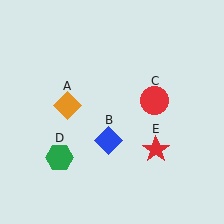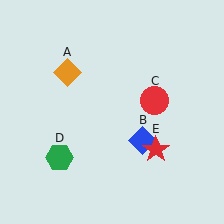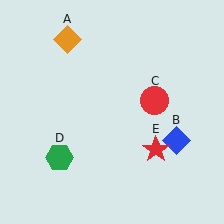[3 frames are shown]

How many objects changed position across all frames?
2 objects changed position: orange diamond (object A), blue diamond (object B).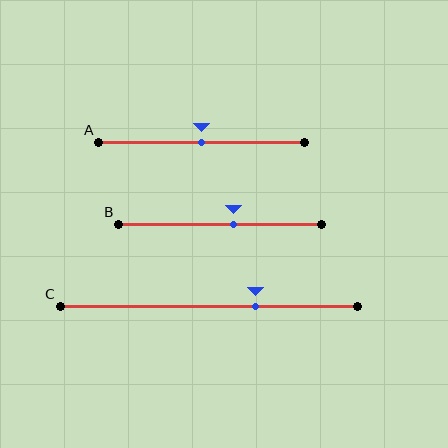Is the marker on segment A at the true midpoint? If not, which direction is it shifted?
Yes, the marker on segment A is at the true midpoint.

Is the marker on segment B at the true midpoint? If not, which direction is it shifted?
No, the marker on segment B is shifted to the right by about 7% of the segment length.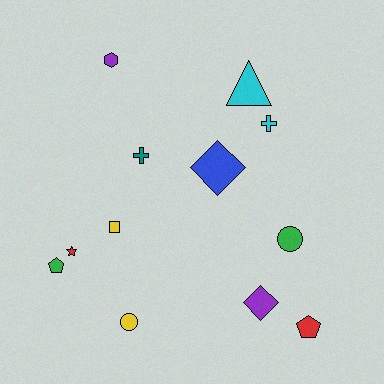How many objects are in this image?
There are 12 objects.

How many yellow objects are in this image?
There are 2 yellow objects.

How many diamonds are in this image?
There are 2 diamonds.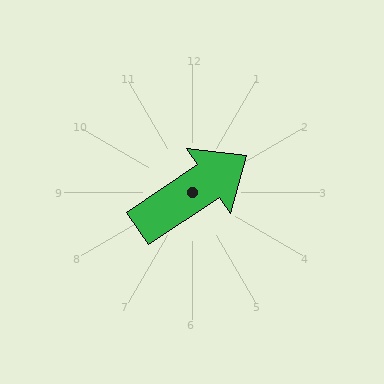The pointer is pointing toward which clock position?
Roughly 2 o'clock.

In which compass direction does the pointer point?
Northeast.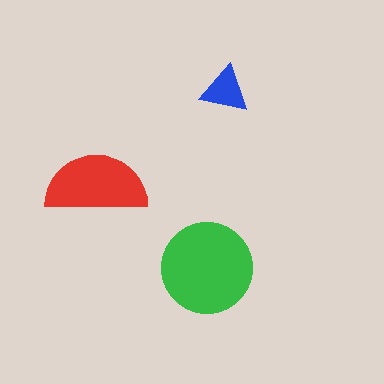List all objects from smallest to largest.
The blue triangle, the red semicircle, the green circle.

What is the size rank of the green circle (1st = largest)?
1st.